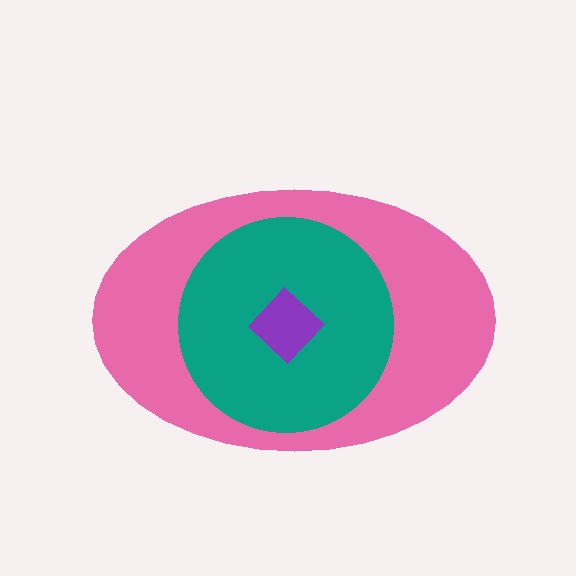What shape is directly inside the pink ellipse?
The teal circle.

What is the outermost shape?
The pink ellipse.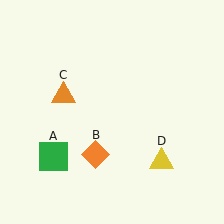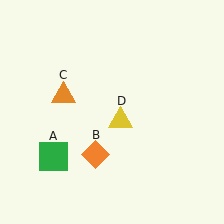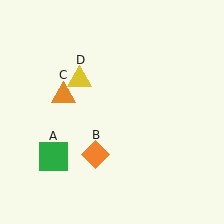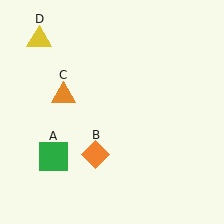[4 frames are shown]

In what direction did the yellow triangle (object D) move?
The yellow triangle (object D) moved up and to the left.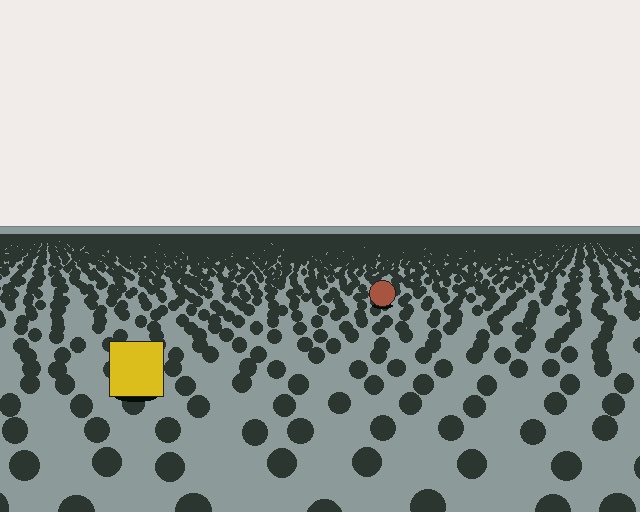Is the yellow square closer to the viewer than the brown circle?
Yes. The yellow square is closer — you can tell from the texture gradient: the ground texture is coarser near it.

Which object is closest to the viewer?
The yellow square is closest. The texture marks near it are larger and more spread out.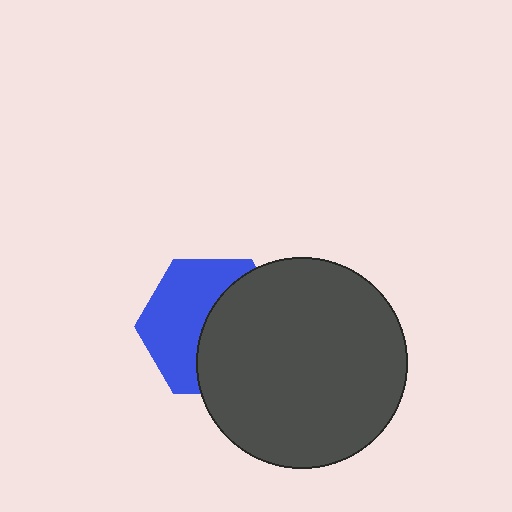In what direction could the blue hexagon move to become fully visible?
The blue hexagon could move left. That would shift it out from behind the dark gray circle entirely.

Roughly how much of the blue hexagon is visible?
About half of it is visible (roughly 50%).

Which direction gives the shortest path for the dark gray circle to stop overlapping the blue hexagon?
Moving right gives the shortest separation.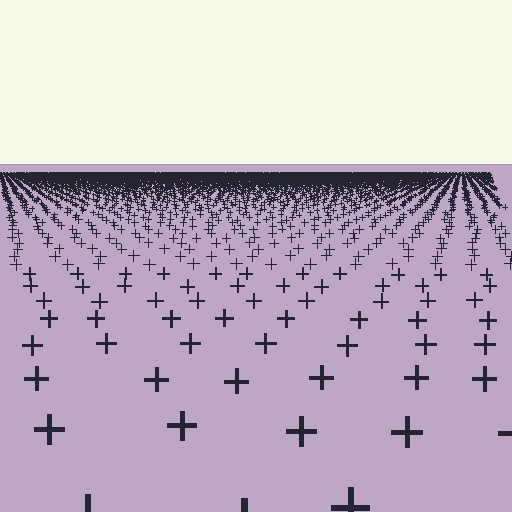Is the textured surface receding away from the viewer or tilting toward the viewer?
The surface is receding away from the viewer. Texture elements get smaller and denser toward the top.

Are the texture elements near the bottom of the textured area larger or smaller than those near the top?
Larger. Near the bottom, elements are closer to the viewer and appear at a bigger on-screen size.